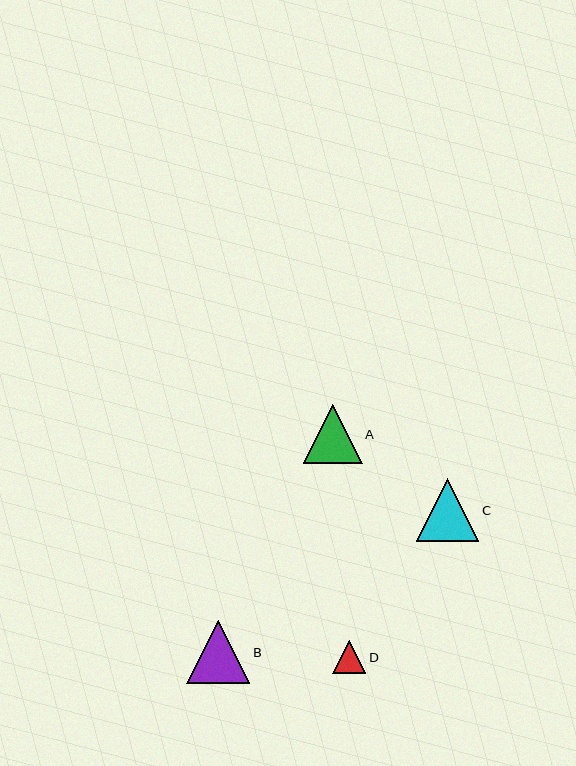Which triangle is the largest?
Triangle B is the largest with a size of approximately 63 pixels.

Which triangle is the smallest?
Triangle D is the smallest with a size of approximately 33 pixels.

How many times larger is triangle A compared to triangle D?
Triangle A is approximately 1.8 times the size of triangle D.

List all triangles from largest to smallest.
From largest to smallest: B, C, A, D.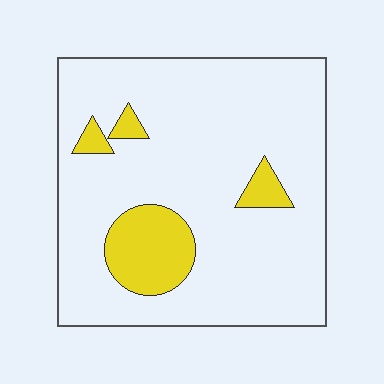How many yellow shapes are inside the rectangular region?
4.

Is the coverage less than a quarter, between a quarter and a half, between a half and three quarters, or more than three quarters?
Less than a quarter.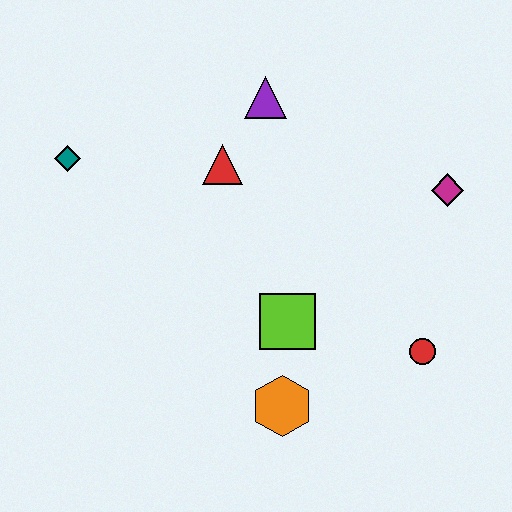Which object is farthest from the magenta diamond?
The teal diamond is farthest from the magenta diamond.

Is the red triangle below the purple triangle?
Yes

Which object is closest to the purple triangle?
The red triangle is closest to the purple triangle.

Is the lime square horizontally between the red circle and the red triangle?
Yes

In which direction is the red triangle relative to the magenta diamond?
The red triangle is to the left of the magenta diamond.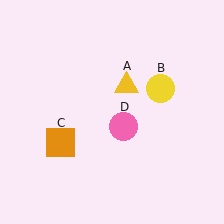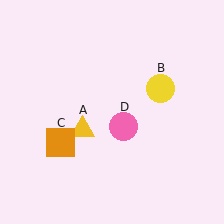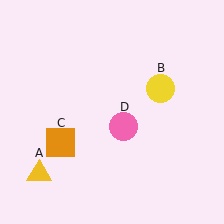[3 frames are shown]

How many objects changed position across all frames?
1 object changed position: yellow triangle (object A).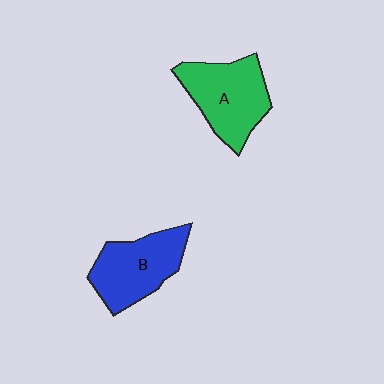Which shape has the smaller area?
Shape B (blue).